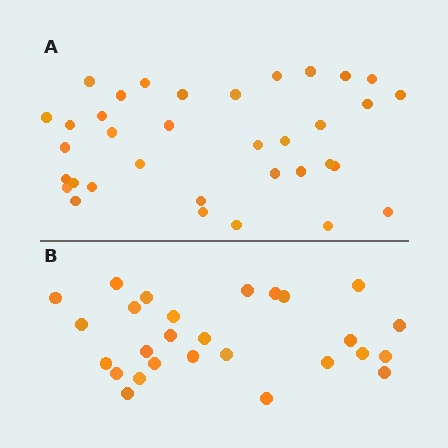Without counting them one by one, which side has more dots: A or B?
Region A (the top region) has more dots.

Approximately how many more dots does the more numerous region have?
Region A has roughly 8 or so more dots than region B.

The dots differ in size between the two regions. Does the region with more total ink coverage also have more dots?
No. Region B has more total ink coverage because its dots are larger, but region A actually contains more individual dots. Total area can be misleading — the number of items is what matters here.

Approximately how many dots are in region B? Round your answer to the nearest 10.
About 30 dots. (The exact count is 27, which rounds to 30.)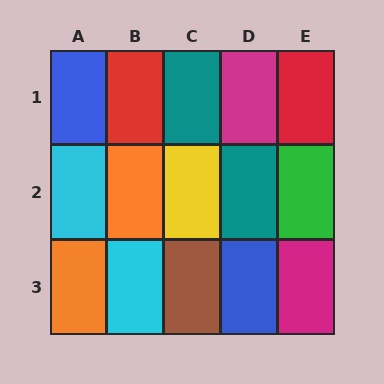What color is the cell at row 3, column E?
Magenta.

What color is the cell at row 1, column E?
Red.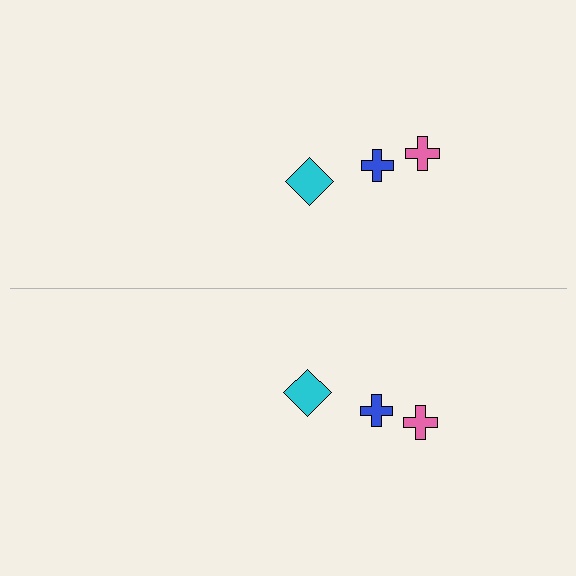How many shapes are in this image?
There are 6 shapes in this image.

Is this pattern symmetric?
Yes, this pattern has bilateral (reflection) symmetry.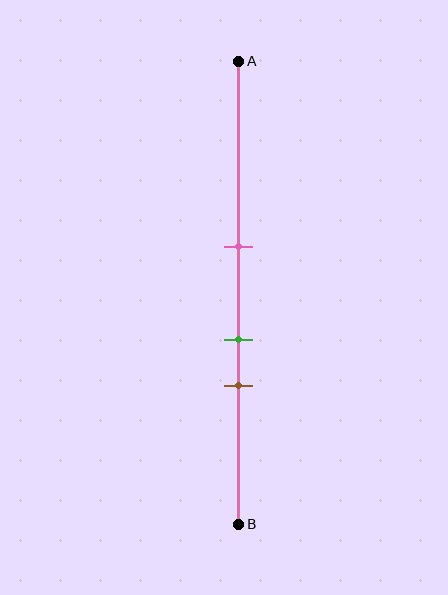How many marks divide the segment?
There are 3 marks dividing the segment.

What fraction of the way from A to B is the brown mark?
The brown mark is approximately 70% (0.7) of the way from A to B.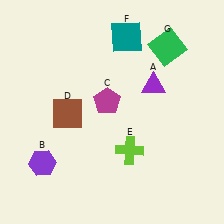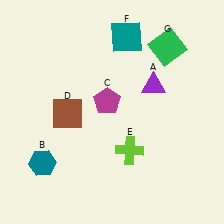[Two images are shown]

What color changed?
The hexagon (B) changed from purple in Image 1 to teal in Image 2.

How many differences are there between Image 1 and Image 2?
There is 1 difference between the two images.